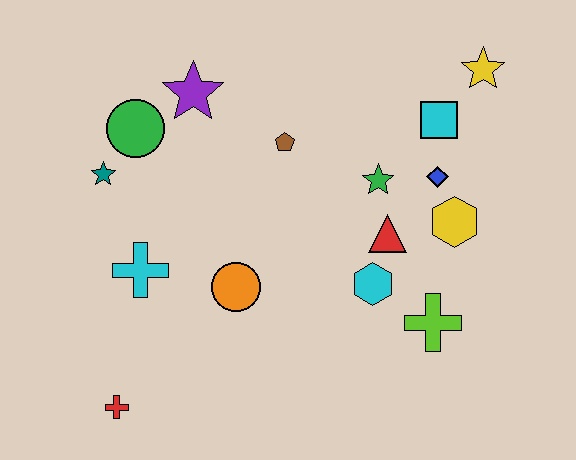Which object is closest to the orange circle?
The cyan cross is closest to the orange circle.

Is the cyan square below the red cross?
No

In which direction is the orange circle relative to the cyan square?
The orange circle is to the left of the cyan square.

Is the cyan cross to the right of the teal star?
Yes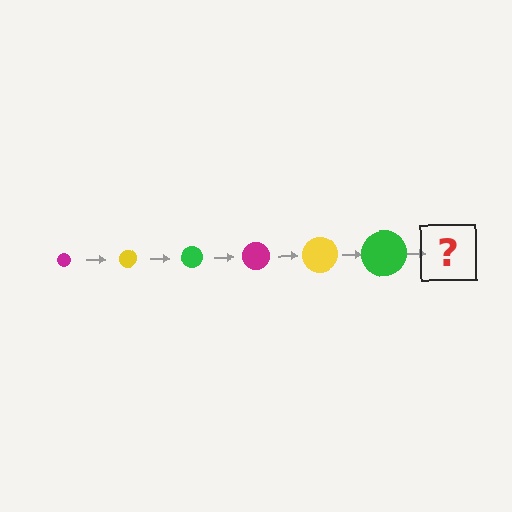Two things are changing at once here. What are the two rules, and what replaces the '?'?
The two rules are that the circle grows larger each step and the color cycles through magenta, yellow, and green. The '?' should be a magenta circle, larger than the previous one.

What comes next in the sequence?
The next element should be a magenta circle, larger than the previous one.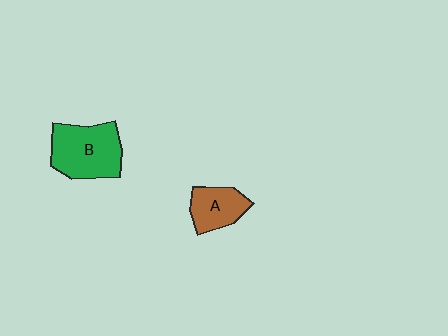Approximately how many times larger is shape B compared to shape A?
Approximately 1.6 times.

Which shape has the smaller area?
Shape A (brown).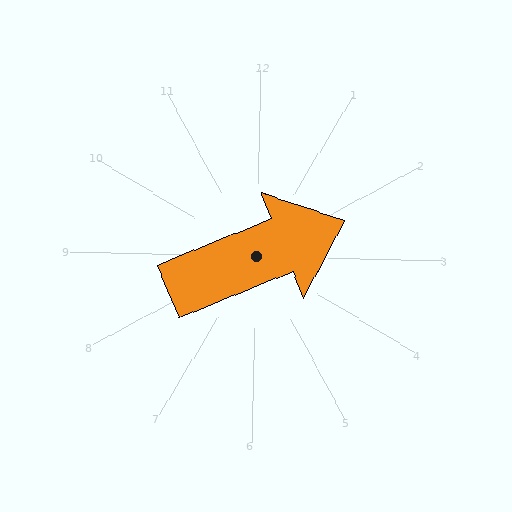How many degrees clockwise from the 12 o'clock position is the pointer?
Approximately 67 degrees.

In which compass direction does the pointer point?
Northeast.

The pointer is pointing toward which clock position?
Roughly 2 o'clock.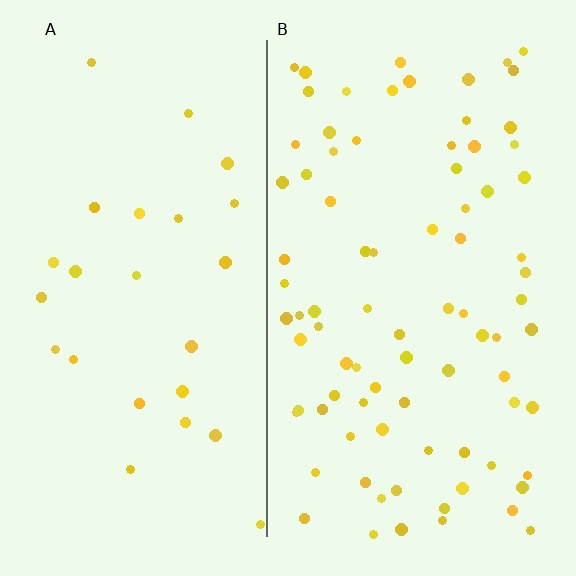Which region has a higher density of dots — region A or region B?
B (the right).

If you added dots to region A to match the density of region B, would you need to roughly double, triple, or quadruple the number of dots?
Approximately triple.